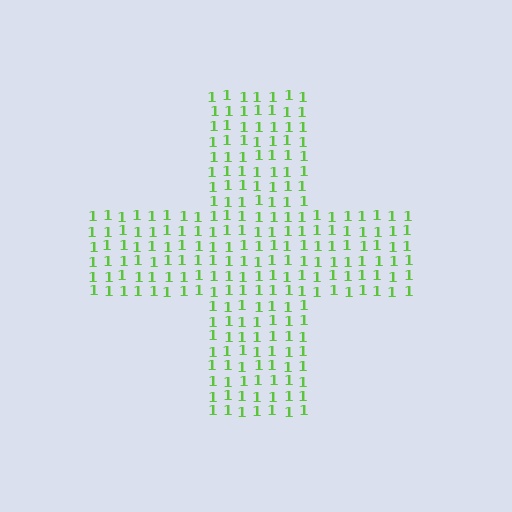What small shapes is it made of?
It is made of small digit 1's.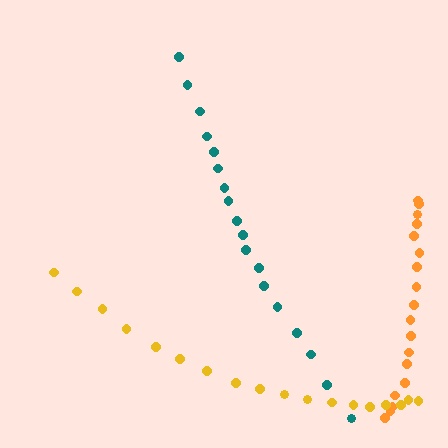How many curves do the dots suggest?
There are 3 distinct paths.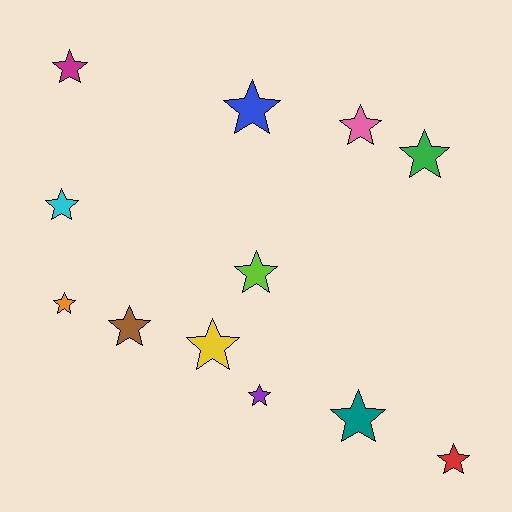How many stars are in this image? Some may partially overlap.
There are 12 stars.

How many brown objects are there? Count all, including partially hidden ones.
There is 1 brown object.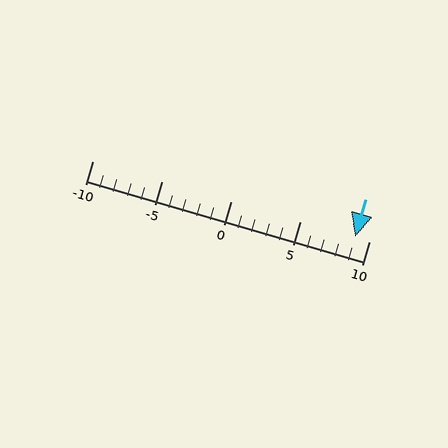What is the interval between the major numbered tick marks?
The major tick marks are spaced 5 units apart.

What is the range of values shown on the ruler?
The ruler shows values from -10 to 10.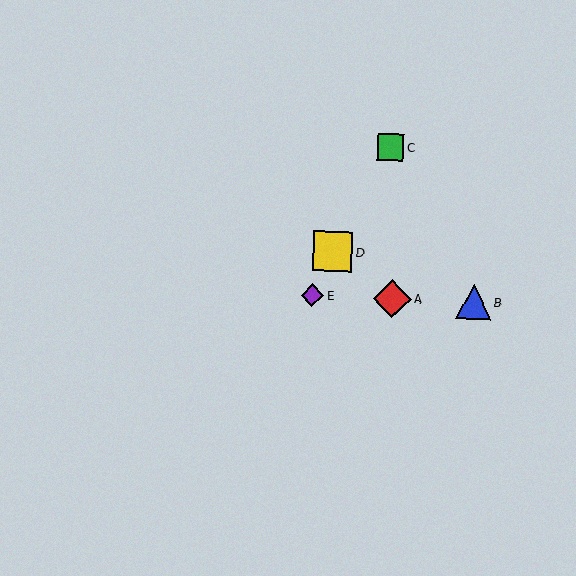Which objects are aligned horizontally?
Objects A, B, E are aligned horizontally.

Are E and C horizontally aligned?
No, E is at y≈295 and C is at y≈147.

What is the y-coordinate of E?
Object E is at y≈295.